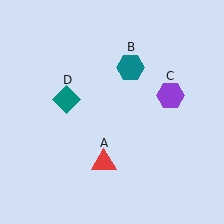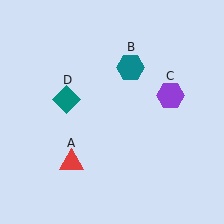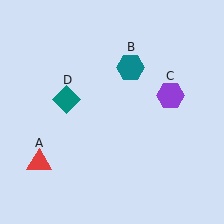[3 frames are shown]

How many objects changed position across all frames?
1 object changed position: red triangle (object A).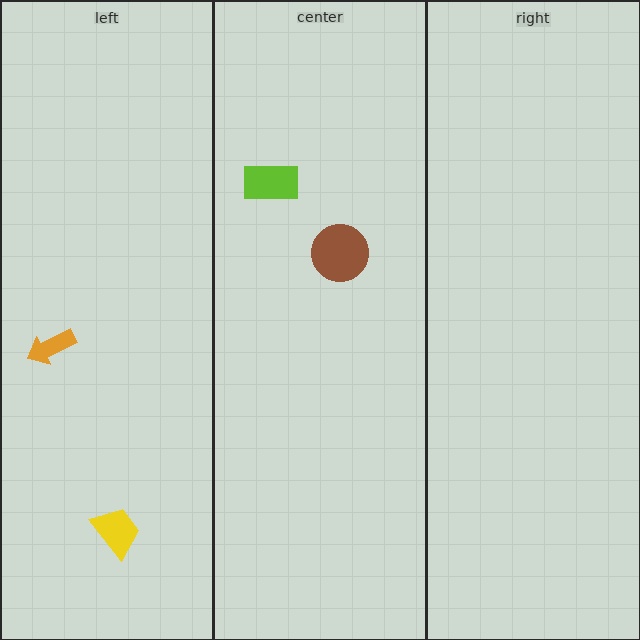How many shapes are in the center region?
2.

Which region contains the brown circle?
The center region.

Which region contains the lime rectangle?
The center region.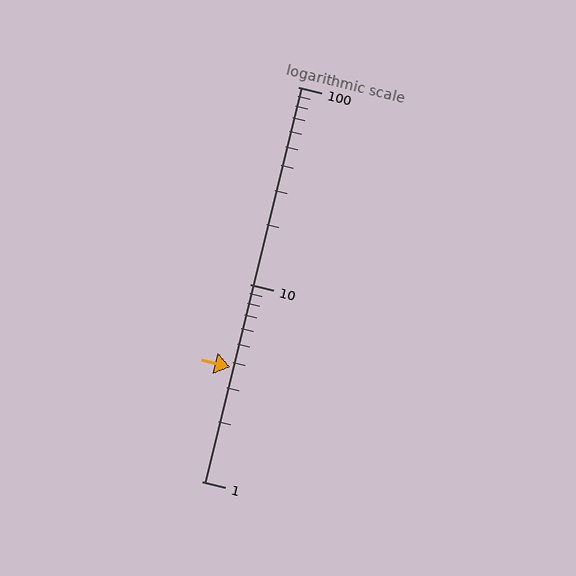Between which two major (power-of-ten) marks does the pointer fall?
The pointer is between 1 and 10.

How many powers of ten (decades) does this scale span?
The scale spans 2 decades, from 1 to 100.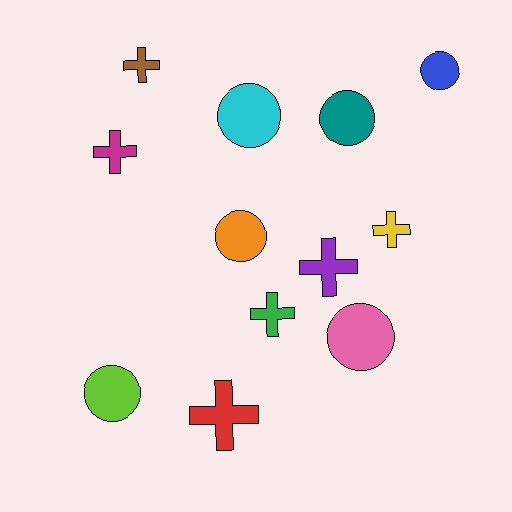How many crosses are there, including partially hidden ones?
There are 6 crosses.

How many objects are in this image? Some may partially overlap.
There are 12 objects.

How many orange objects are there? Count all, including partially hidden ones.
There is 1 orange object.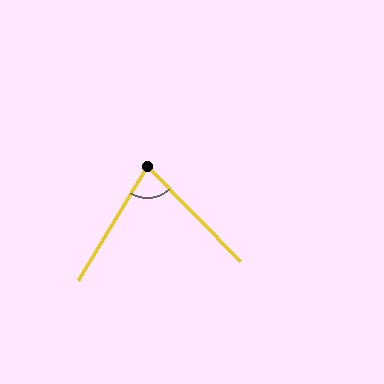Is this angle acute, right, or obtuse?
It is acute.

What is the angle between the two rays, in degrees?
Approximately 76 degrees.